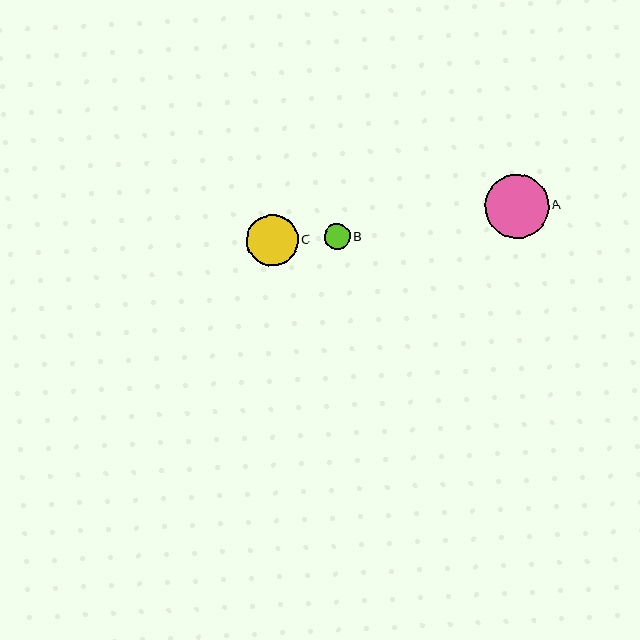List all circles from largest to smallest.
From largest to smallest: A, C, B.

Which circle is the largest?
Circle A is the largest with a size of approximately 64 pixels.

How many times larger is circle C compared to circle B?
Circle C is approximately 2.0 times the size of circle B.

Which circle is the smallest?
Circle B is the smallest with a size of approximately 25 pixels.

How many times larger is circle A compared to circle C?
Circle A is approximately 1.2 times the size of circle C.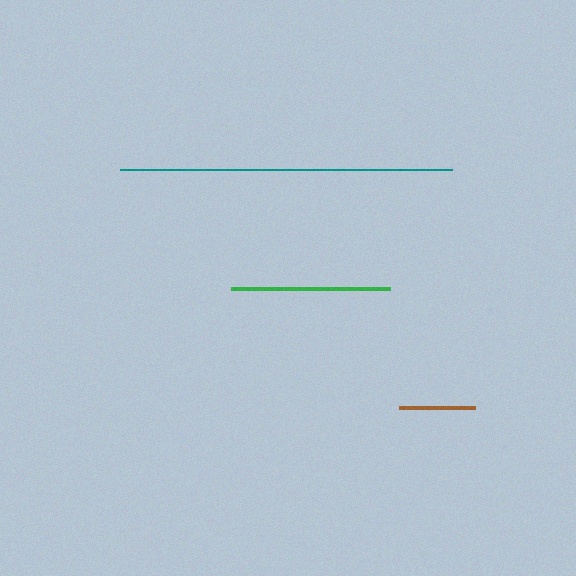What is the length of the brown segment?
The brown segment is approximately 76 pixels long.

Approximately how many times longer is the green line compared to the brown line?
The green line is approximately 2.1 times the length of the brown line.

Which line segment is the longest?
The teal line is the longest at approximately 332 pixels.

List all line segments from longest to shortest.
From longest to shortest: teal, green, brown.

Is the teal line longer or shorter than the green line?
The teal line is longer than the green line.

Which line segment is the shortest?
The brown line is the shortest at approximately 76 pixels.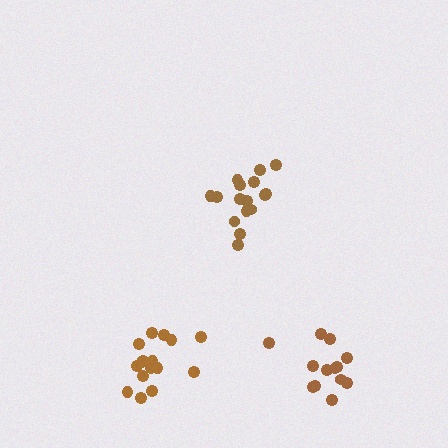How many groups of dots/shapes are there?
There are 3 groups.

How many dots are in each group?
Group 1: 13 dots, Group 2: 16 dots, Group 3: 16 dots (45 total).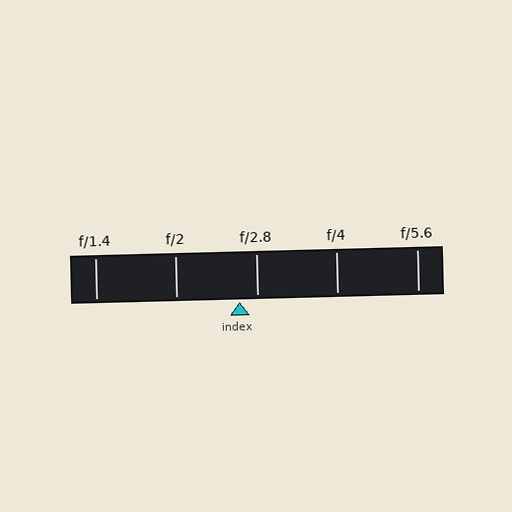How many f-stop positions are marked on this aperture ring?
There are 5 f-stop positions marked.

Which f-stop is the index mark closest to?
The index mark is closest to f/2.8.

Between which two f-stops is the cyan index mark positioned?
The index mark is between f/2 and f/2.8.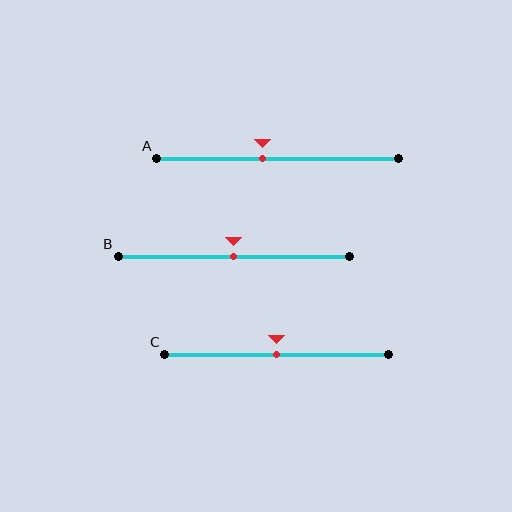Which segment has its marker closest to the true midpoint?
Segment B has its marker closest to the true midpoint.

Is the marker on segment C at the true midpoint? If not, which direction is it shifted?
Yes, the marker on segment C is at the true midpoint.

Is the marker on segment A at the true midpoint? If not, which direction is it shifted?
No, the marker on segment A is shifted to the left by about 6% of the segment length.